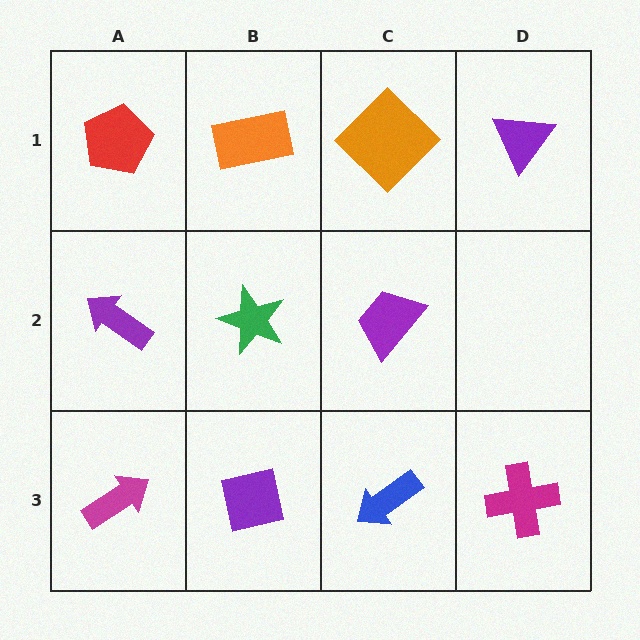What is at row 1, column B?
An orange rectangle.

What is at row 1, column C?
An orange diamond.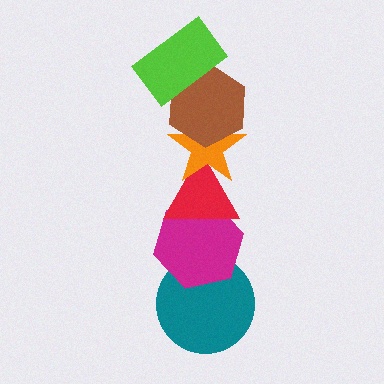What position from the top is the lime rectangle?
The lime rectangle is 1st from the top.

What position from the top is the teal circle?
The teal circle is 6th from the top.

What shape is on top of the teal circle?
The magenta hexagon is on top of the teal circle.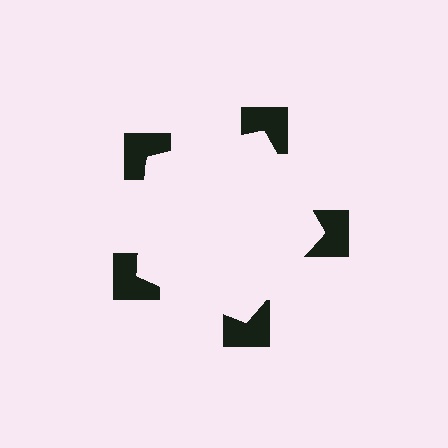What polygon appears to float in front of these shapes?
An illusory pentagon — its edges are inferred from the aligned wedge cuts in the notched squares, not physically drawn.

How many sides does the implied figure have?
5 sides.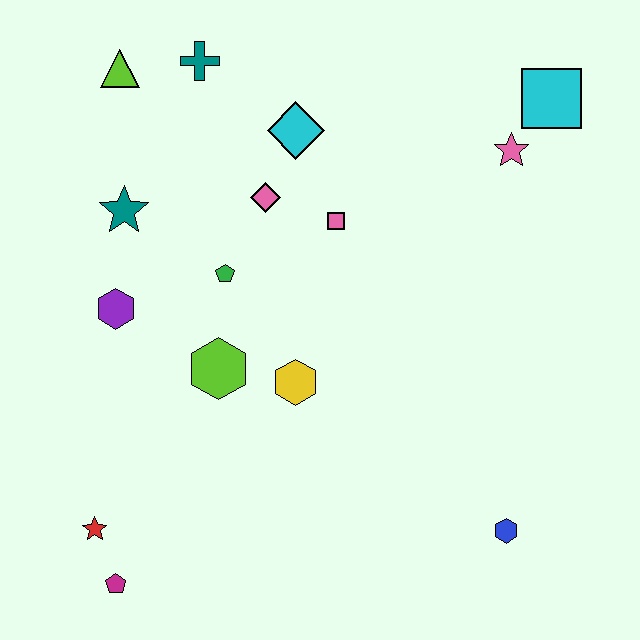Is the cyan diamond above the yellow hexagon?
Yes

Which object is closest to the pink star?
The cyan square is closest to the pink star.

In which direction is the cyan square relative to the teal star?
The cyan square is to the right of the teal star.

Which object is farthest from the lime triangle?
The blue hexagon is farthest from the lime triangle.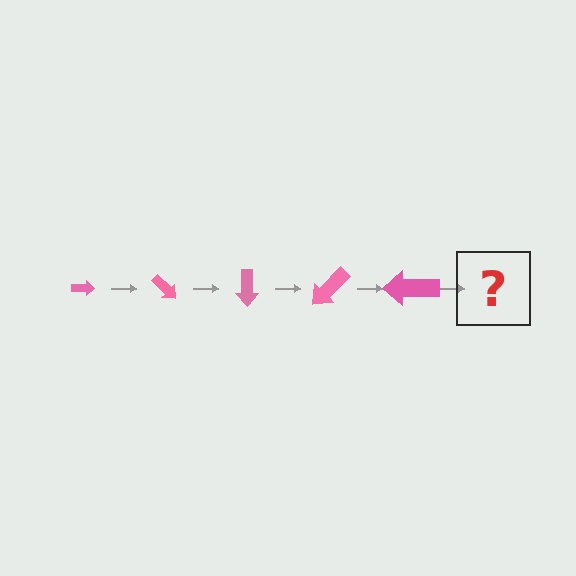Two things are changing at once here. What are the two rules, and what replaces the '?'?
The two rules are that the arrow grows larger each step and it rotates 45 degrees each step. The '?' should be an arrow, larger than the previous one and rotated 225 degrees from the start.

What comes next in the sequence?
The next element should be an arrow, larger than the previous one and rotated 225 degrees from the start.